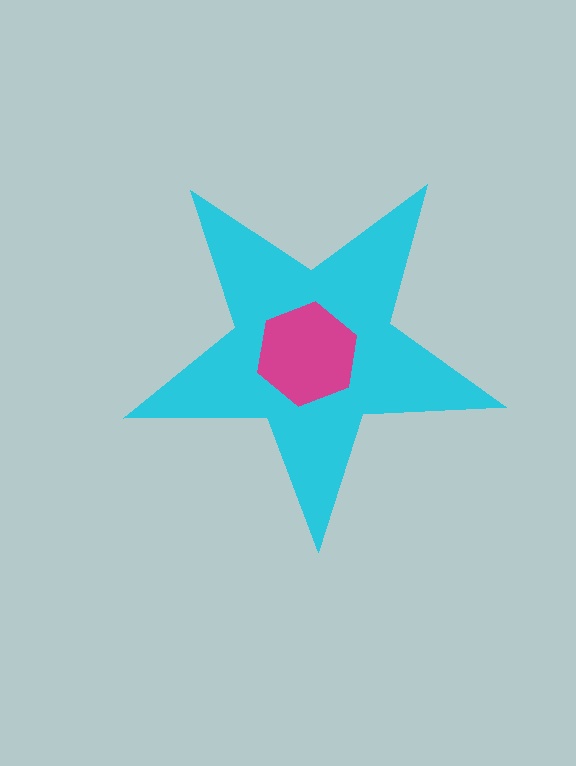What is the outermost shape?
The cyan star.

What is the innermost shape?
The magenta hexagon.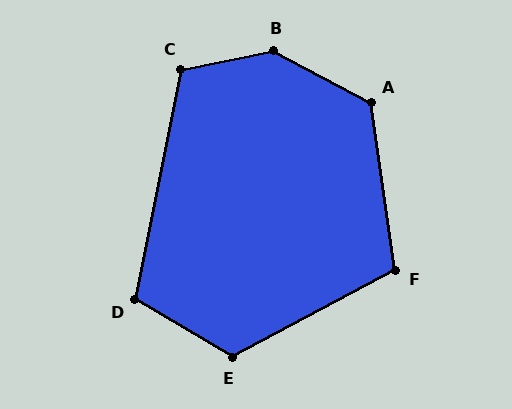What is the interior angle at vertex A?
Approximately 126 degrees (obtuse).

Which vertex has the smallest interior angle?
D, at approximately 109 degrees.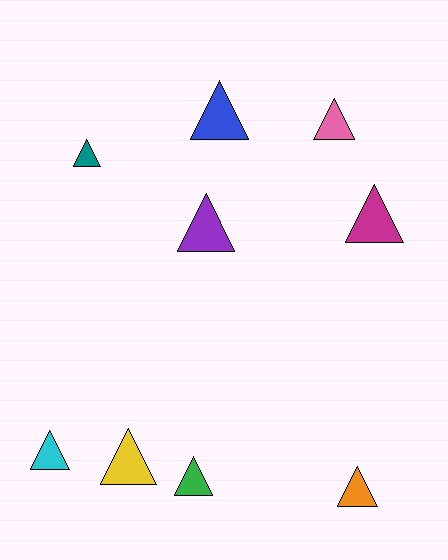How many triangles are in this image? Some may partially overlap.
There are 9 triangles.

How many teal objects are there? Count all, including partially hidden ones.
There is 1 teal object.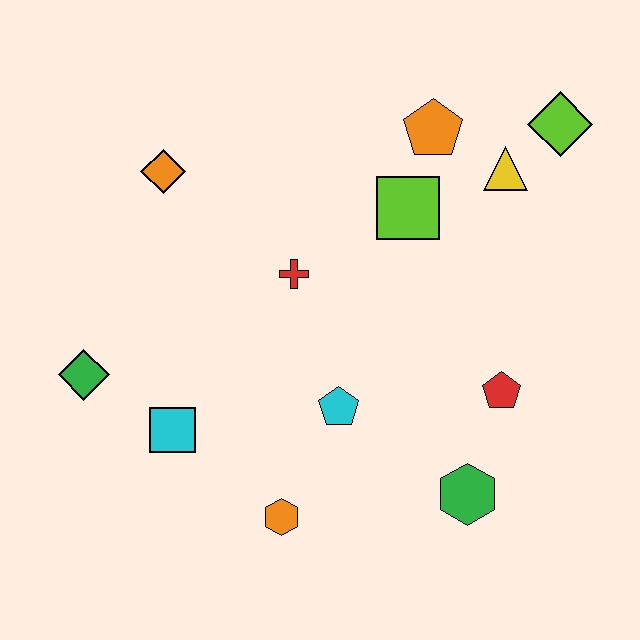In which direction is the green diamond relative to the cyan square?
The green diamond is to the left of the cyan square.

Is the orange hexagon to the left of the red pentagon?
Yes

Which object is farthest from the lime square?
The green diamond is farthest from the lime square.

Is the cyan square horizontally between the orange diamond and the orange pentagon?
Yes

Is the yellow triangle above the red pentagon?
Yes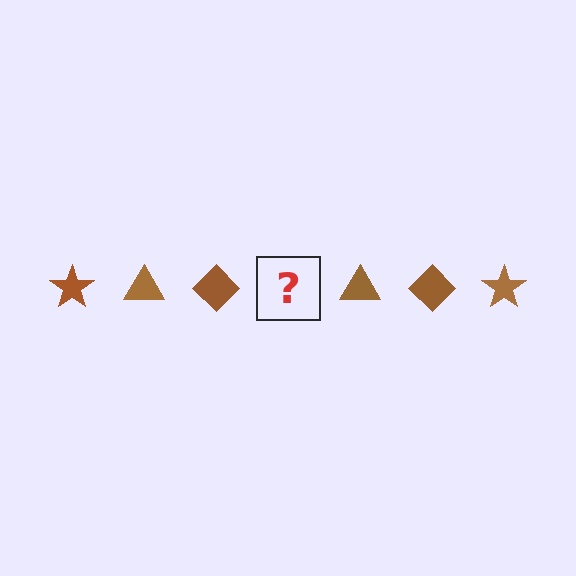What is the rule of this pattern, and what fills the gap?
The rule is that the pattern cycles through star, triangle, diamond shapes in brown. The gap should be filled with a brown star.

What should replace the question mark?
The question mark should be replaced with a brown star.